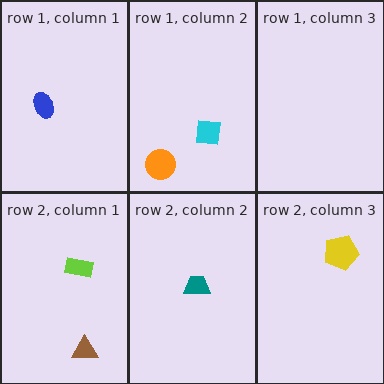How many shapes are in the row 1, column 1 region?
1.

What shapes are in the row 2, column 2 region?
The teal trapezoid.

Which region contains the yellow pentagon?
The row 2, column 3 region.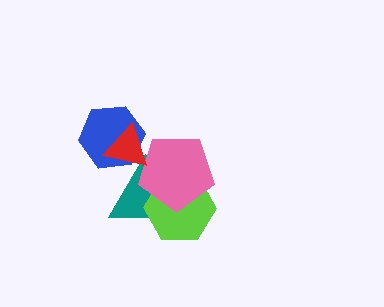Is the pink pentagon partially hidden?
Yes, it is partially covered by another shape.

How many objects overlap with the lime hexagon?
2 objects overlap with the lime hexagon.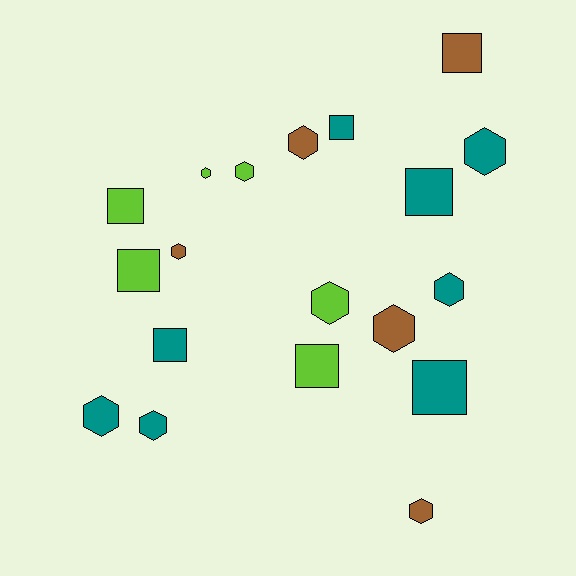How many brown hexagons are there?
There are 4 brown hexagons.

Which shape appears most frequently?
Hexagon, with 11 objects.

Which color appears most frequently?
Teal, with 8 objects.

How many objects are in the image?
There are 19 objects.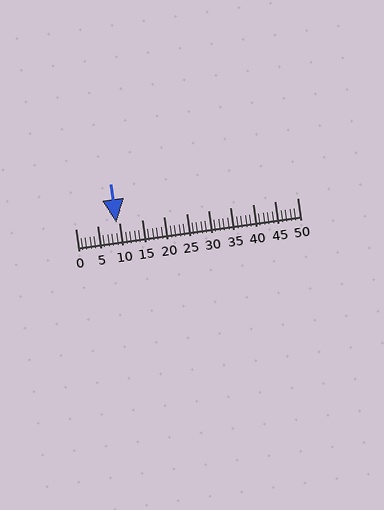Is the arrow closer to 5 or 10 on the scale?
The arrow is closer to 10.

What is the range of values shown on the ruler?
The ruler shows values from 0 to 50.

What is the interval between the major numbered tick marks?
The major tick marks are spaced 5 units apart.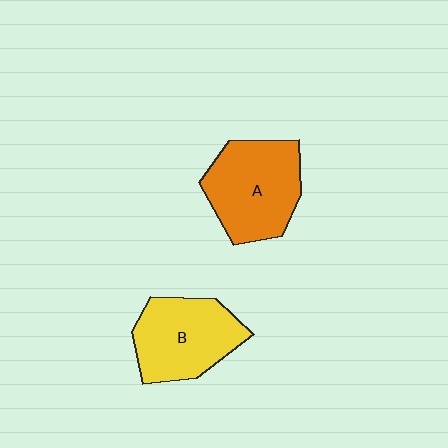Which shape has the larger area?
Shape A (orange).